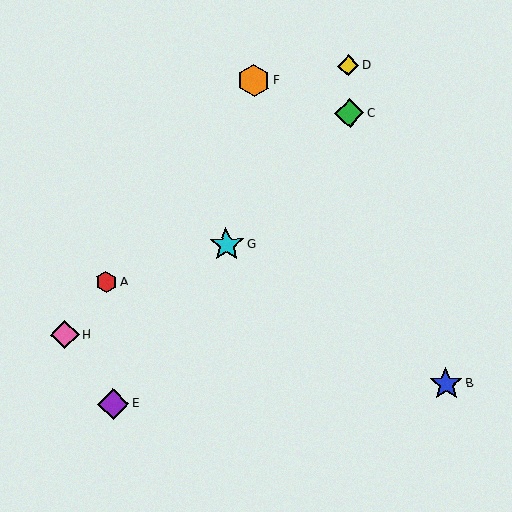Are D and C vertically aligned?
Yes, both are at x≈348.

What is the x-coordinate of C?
Object C is at x≈349.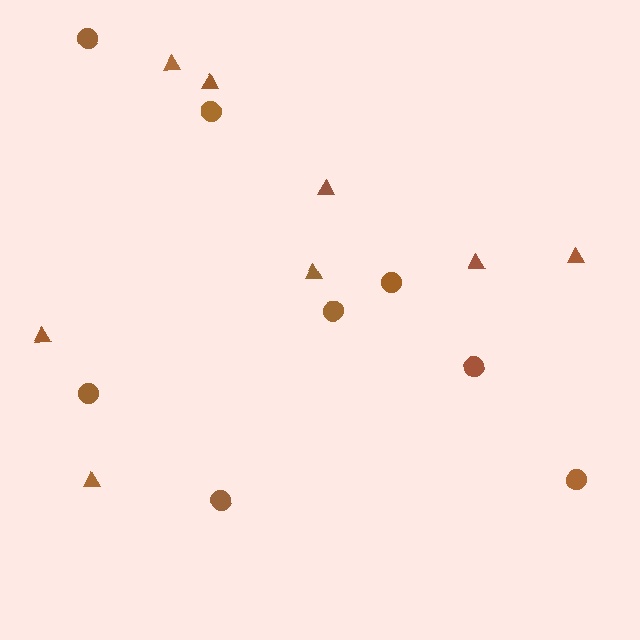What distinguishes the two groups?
There are 2 groups: one group of circles (8) and one group of triangles (8).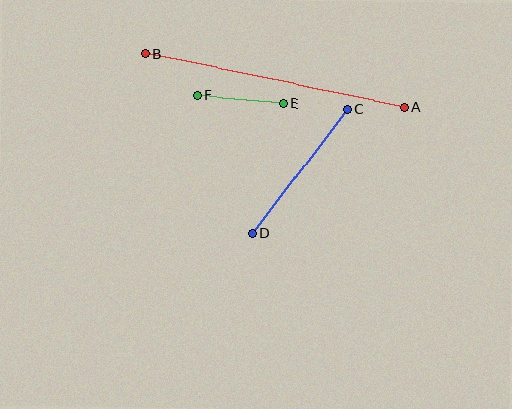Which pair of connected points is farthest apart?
Points A and B are farthest apart.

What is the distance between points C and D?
The distance is approximately 156 pixels.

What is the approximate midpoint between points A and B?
The midpoint is at approximately (275, 80) pixels.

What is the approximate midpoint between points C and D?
The midpoint is at approximately (300, 171) pixels.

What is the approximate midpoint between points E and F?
The midpoint is at approximately (241, 100) pixels.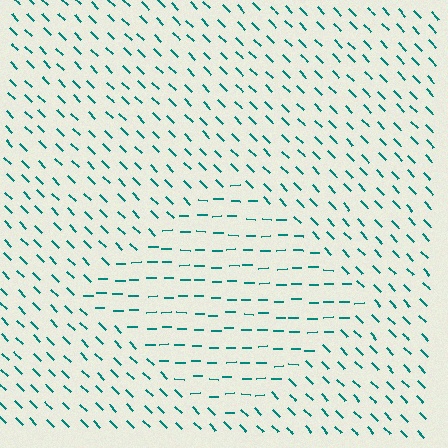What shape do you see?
I see a diamond.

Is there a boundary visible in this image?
Yes, there is a texture boundary formed by a change in line orientation.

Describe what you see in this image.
The image is filled with small teal line segments. A diamond region in the image has lines oriented differently from the surrounding lines, creating a visible texture boundary.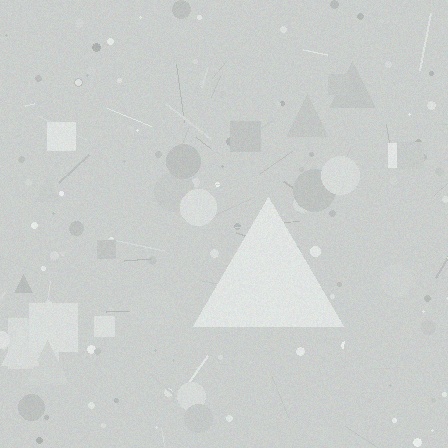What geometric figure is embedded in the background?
A triangle is embedded in the background.